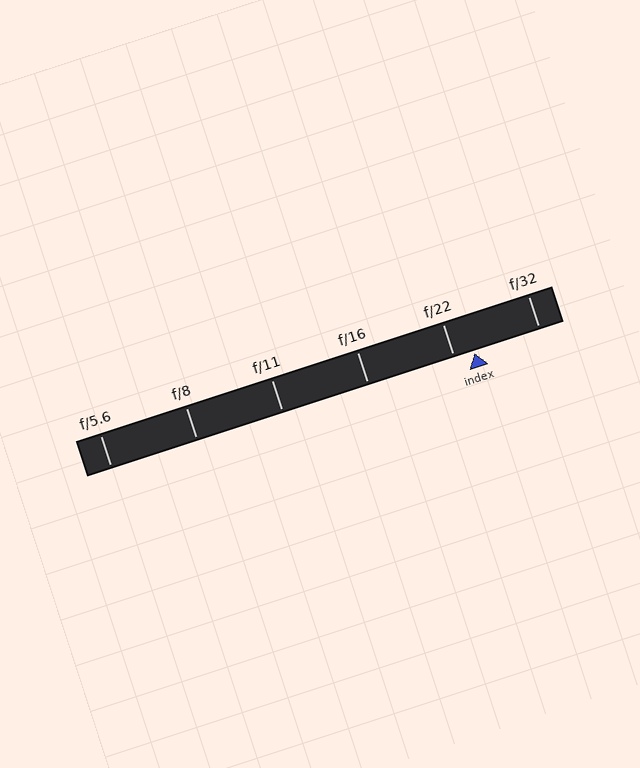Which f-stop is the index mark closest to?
The index mark is closest to f/22.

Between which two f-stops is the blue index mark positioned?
The index mark is between f/22 and f/32.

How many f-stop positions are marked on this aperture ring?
There are 6 f-stop positions marked.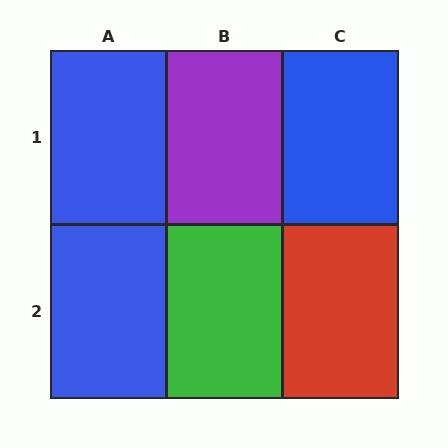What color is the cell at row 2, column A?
Blue.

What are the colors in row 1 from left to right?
Blue, purple, blue.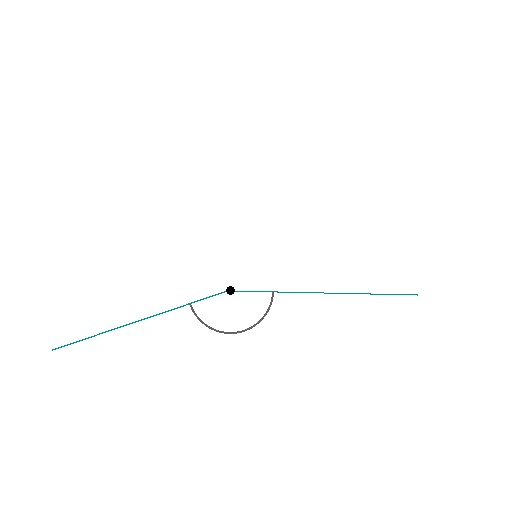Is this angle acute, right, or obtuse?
It is obtuse.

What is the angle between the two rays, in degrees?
Approximately 160 degrees.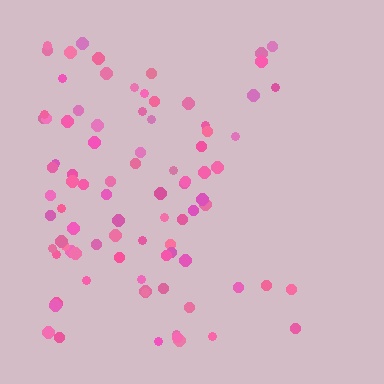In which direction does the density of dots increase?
From right to left, with the left side densest.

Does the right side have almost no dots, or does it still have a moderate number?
Still a moderate number, just noticeably fewer than the left.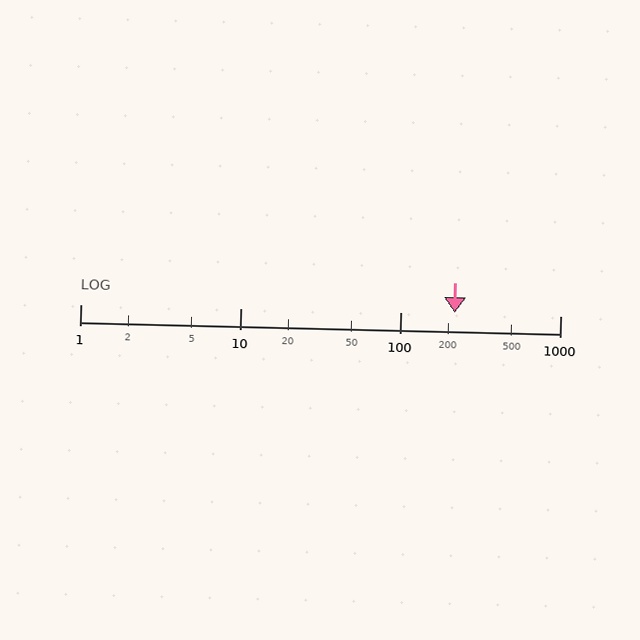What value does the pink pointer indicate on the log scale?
The pointer indicates approximately 220.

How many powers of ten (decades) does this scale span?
The scale spans 3 decades, from 1 to 1000.